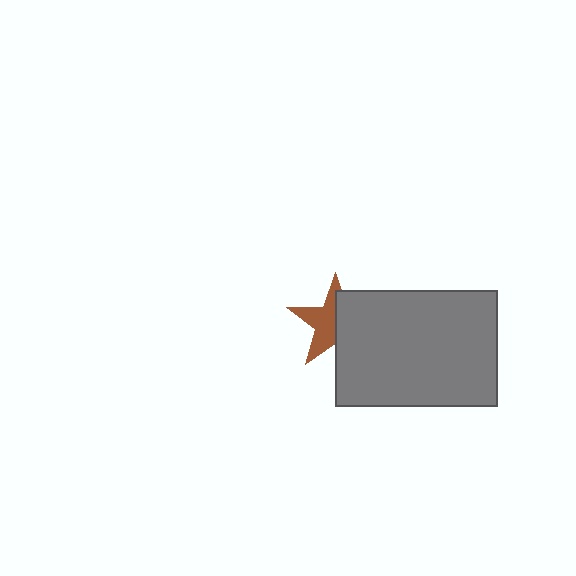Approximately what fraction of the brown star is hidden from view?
Roughly 47% of the brown star is hidden behind the gray rectangle.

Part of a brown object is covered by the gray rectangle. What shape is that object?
It is a star.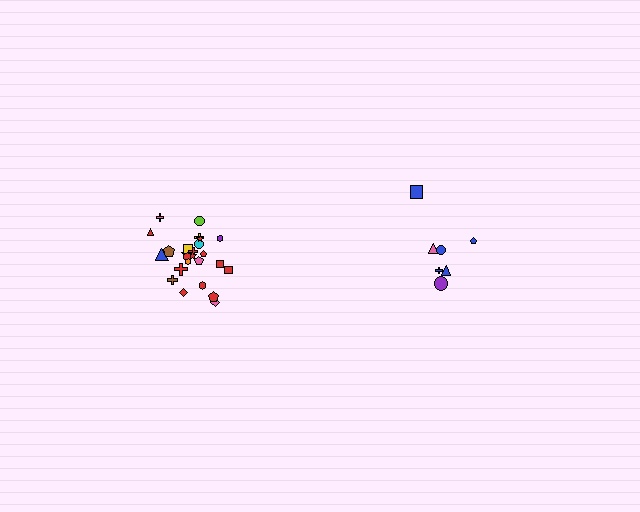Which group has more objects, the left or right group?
The left group.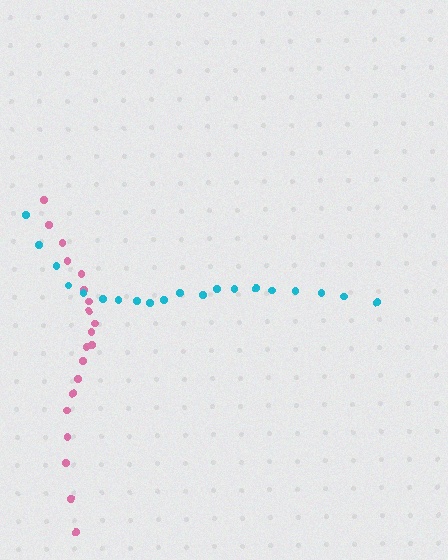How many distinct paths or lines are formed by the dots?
There are 2 distinct paths.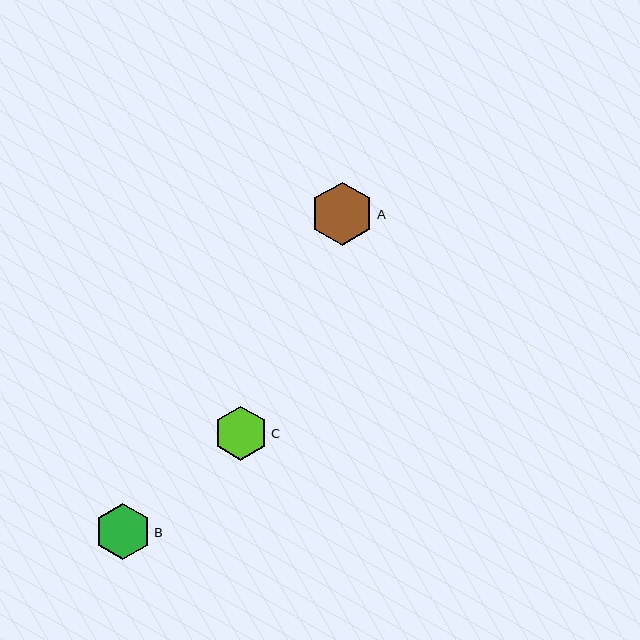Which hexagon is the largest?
Hexagon A is the largest with a size of approximately 63 pixels.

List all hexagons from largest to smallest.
From largest to smallest: A, B, C.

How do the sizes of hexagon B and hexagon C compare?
Hexagon B and hexagon C are approximately the same size.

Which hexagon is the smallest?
Hexagon C is the smallest with a size of approximately 54 pixels.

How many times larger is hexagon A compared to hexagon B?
Hexagon A is approximately 1.1 times the size of hexagon B.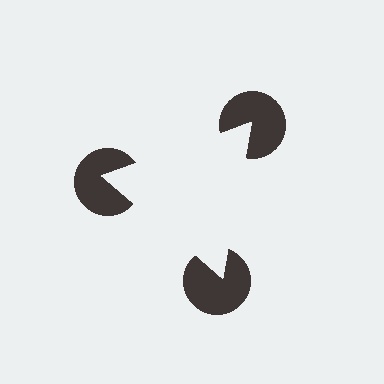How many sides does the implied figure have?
3 sides.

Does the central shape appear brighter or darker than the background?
It typically appears slightly brighter than the background, even though no actual brightness change is drawn.